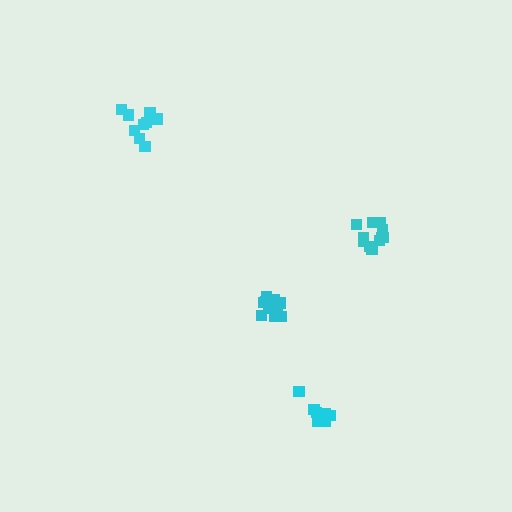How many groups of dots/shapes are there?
There are 4 groups.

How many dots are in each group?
Group 1: 11 dots, Group 2: 10 dots, Group 3: 9 dots, Group 4: 7 dots (37 total).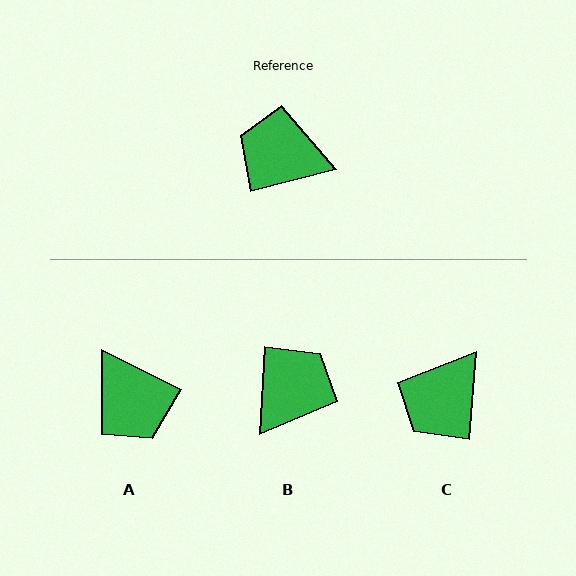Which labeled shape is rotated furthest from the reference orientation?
A, about 139 degrees away.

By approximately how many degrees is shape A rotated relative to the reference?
Approximately 139 degrees counter-clockwise.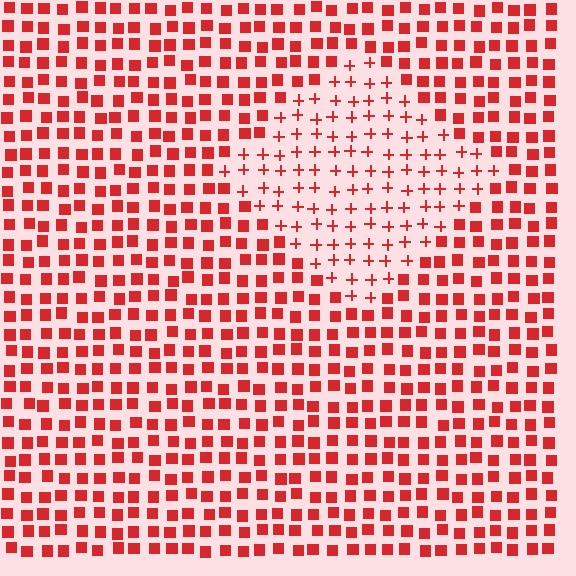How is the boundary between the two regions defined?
The boundary is defined by a change in element shape: plus signs inside vs. squares outside. All elements share the same color and spacing.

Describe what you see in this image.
The image is filled with small red elements arranged in a uniform grid. A diamond-shaped region contains plus signs, while the surrounding area contains squares. The boundary is defined purely by the change in element shape.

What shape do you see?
I see a diamond.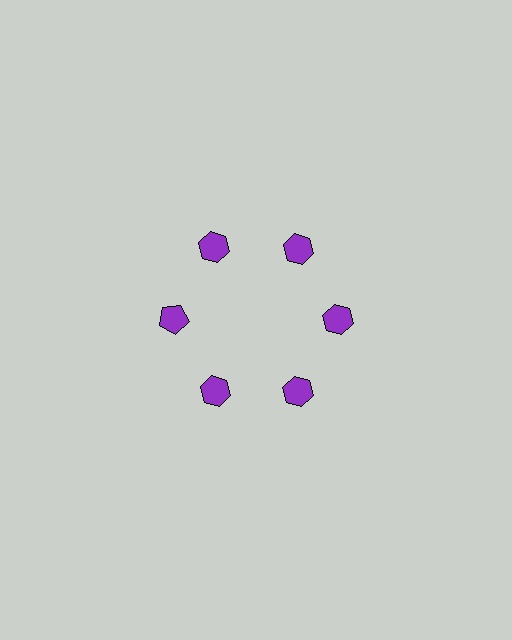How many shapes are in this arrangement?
There are 6 shapes arranged in a ring pattern.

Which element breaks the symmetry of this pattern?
The purple pentagon at roughly the 9 o'clock position breaks the symmetry. All other shapes are purple hexagons.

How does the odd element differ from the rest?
It has a different shape: pentagon instead of hexagon.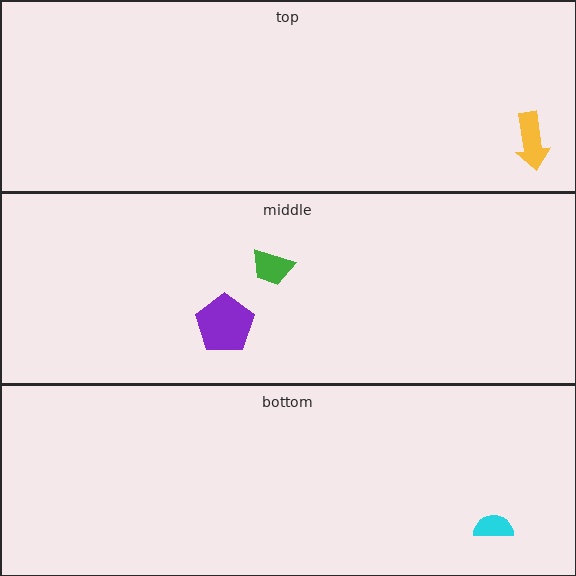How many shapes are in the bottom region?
1.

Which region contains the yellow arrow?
The top region.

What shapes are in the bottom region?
The cyan semicircle.